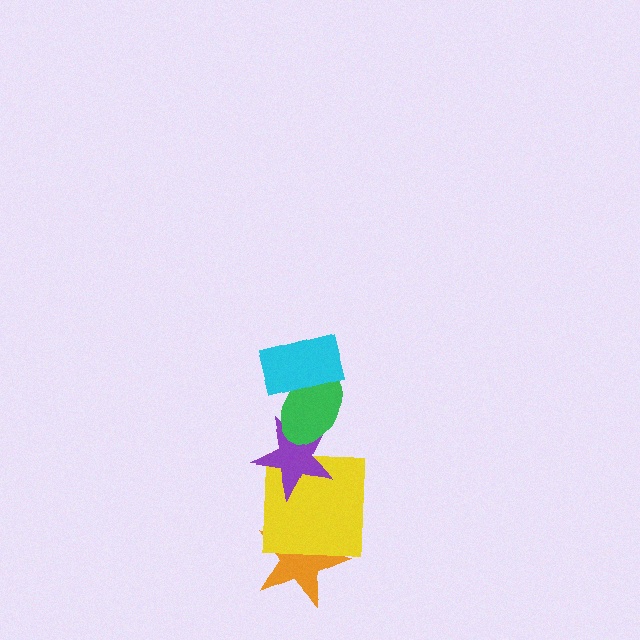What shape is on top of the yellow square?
The purple star is on top of the yellow square.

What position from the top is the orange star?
The orange star is 5th from the top.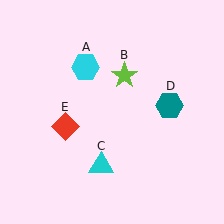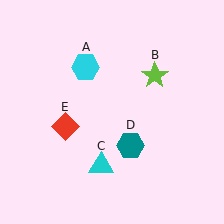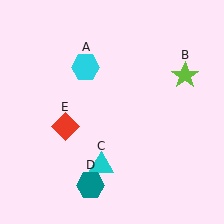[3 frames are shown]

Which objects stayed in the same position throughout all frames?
Cyan hexagon (object A) and cyan triangle (object C) and red diamond (object E) remained stationary.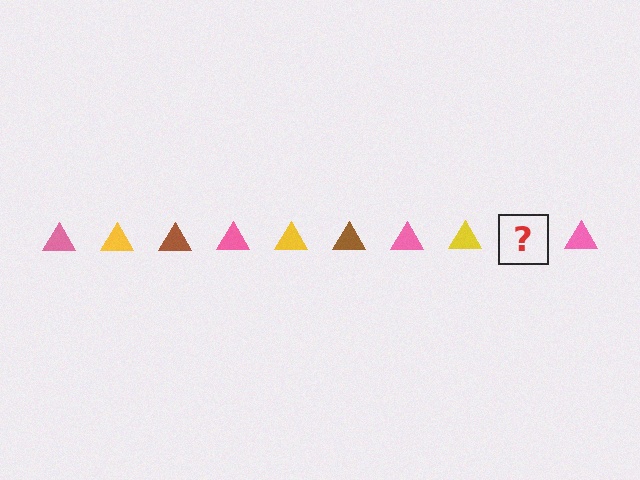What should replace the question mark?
The question mark should be replaced with a brown triangle.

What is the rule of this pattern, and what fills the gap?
The rule is that the pattern cycles through pink, yellow, brown triangles. The gap should be filled with a brown triangle.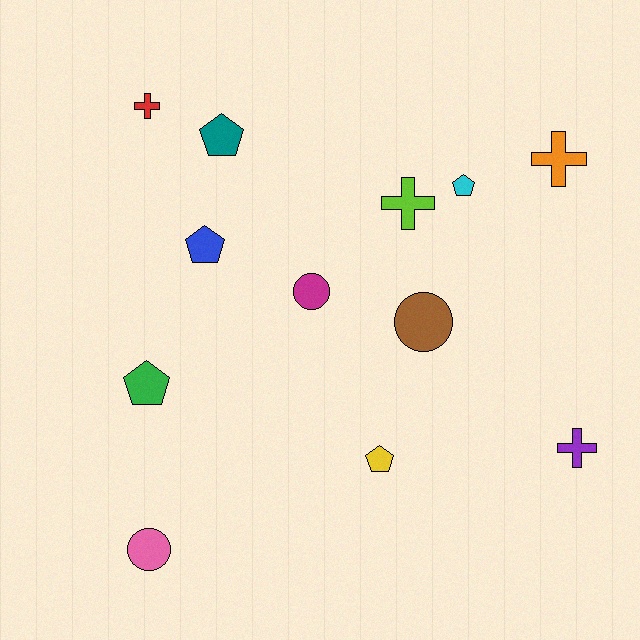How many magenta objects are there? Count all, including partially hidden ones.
There is 1 magenta object.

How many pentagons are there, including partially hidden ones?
There are 5 pentagons.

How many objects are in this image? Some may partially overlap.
There are 12 objects.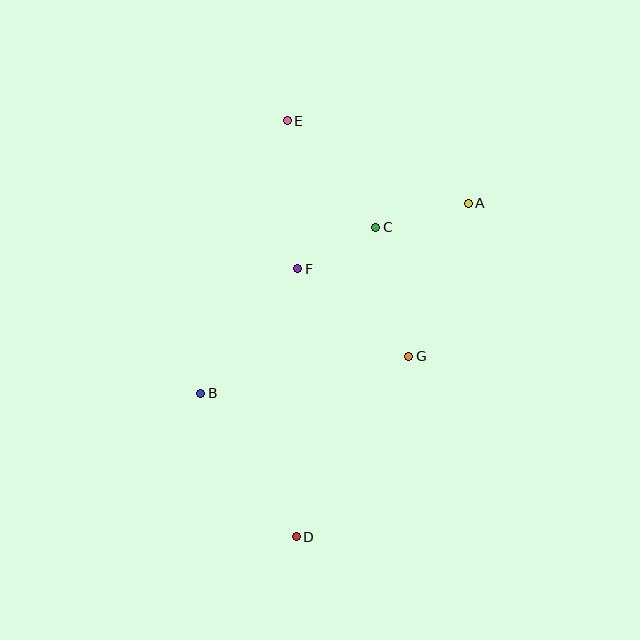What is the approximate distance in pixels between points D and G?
The distance between D and G is approximately 213 pixels.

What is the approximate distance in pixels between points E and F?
The distance between E and F is approximately 148 pixels.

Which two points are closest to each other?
Points C and F are closest to each other.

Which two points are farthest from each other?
Points D and E are farthest from each other.